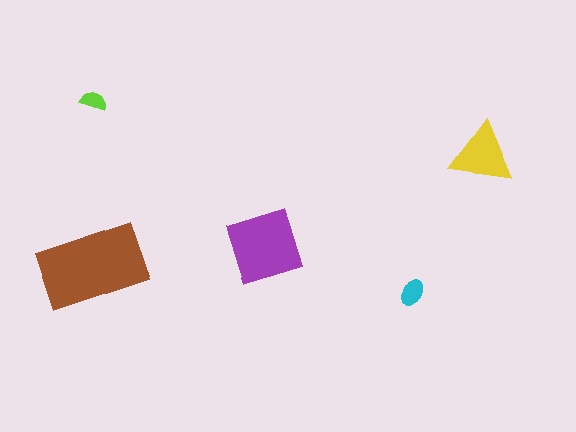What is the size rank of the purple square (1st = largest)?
2nd.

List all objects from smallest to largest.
The lime semicircle, the cyan ellipse, the yellow triangle, the purple square, the brown rectangle.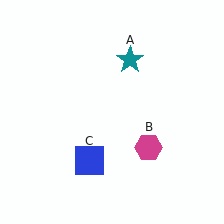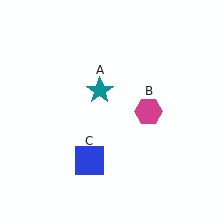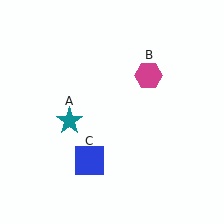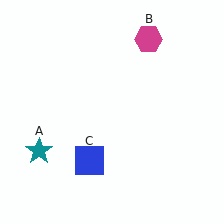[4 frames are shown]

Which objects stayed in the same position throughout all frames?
Blue square (object C) remained stationary.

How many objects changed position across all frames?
2 objects changed position: teal star (object A), magenta hexagon (object B).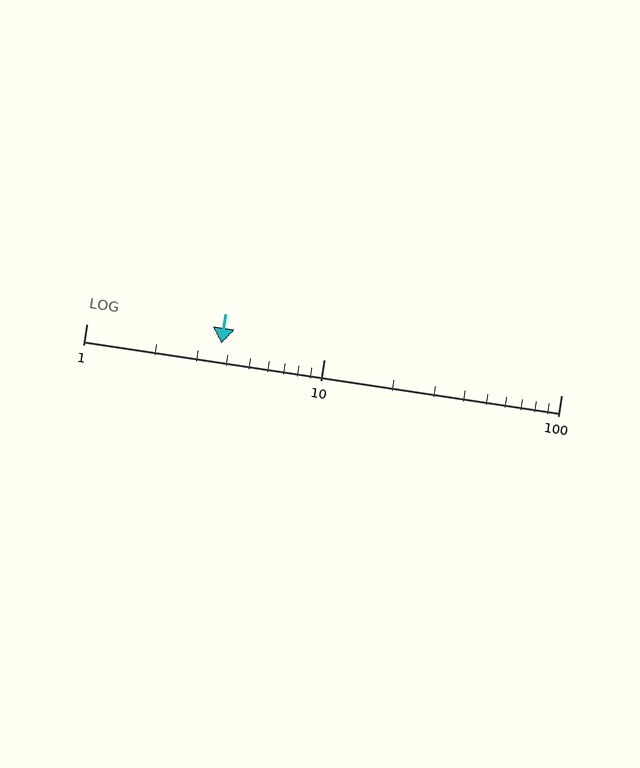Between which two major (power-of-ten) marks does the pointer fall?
The pointer is between 1 and 10.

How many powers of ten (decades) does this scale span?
The scale spans 2 decades, from 1 to 100.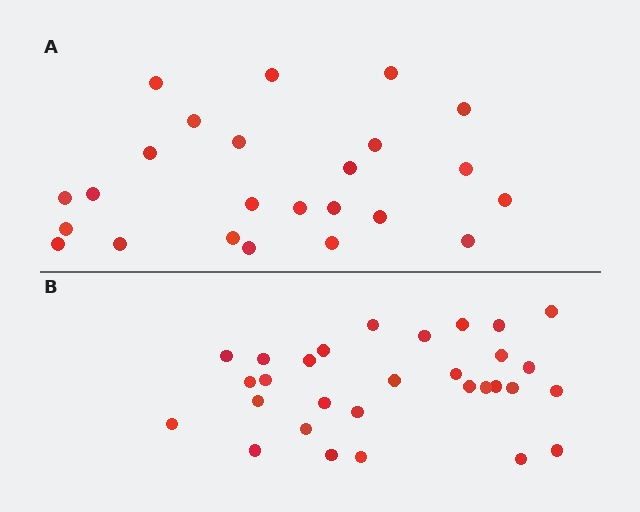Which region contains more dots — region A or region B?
Region B (the bottom region) has more dots.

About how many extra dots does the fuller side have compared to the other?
Region B has about 6 more dots than region A.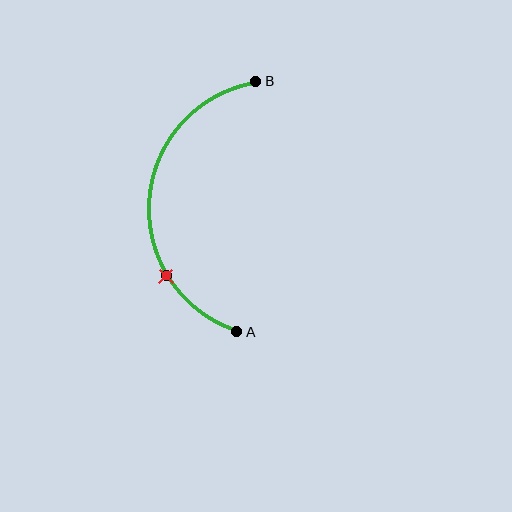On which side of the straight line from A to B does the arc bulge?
The arc bulges to the left of the straight line connecting A and B.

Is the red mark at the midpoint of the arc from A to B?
No. The red mark lies on the arc but is closer to endpoint A. The arc midpoint would be at the point on the curve equidistant along the arc from both A and B.